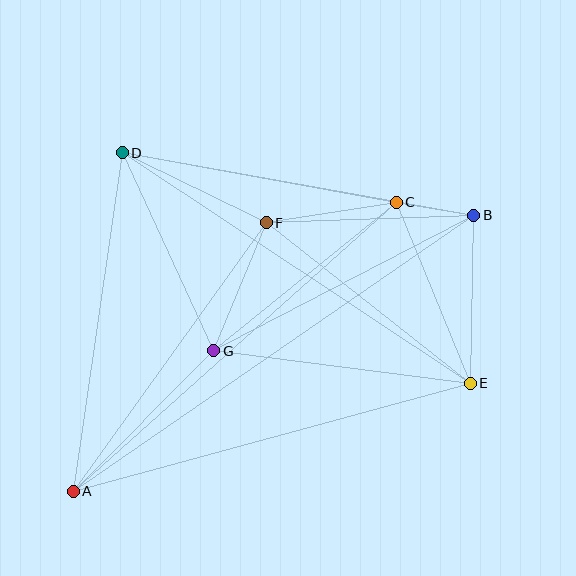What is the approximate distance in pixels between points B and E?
The distance between B and E is approximately 168 pixels.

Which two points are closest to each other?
Points B and C are closest to each other.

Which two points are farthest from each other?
Points A and B are farthest from each other.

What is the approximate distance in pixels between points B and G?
The distance between B and G is approximately 293 pixels.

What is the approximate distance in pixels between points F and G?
The distance between F and G is approximately 139 pixels.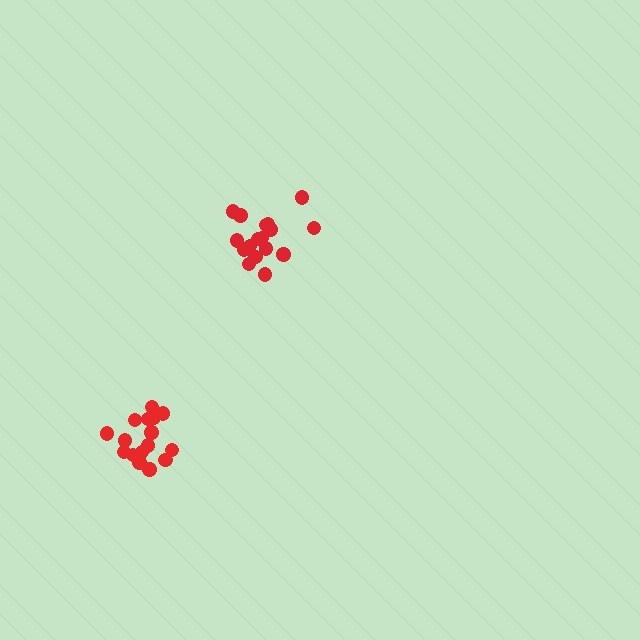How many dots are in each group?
Group 1: 16 dots, Group 2: 17 dots (33 total).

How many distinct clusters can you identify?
There are 2 distinct clusters.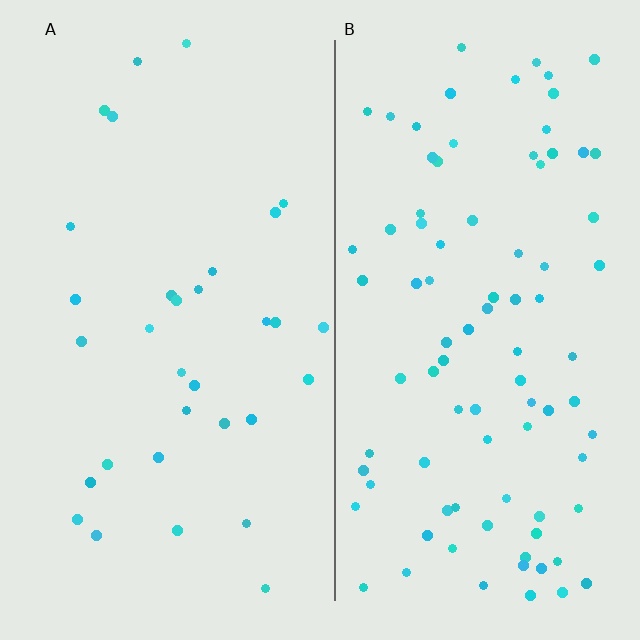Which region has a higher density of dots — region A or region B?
B (the right).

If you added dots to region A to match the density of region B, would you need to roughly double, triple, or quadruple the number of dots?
Approximately triple.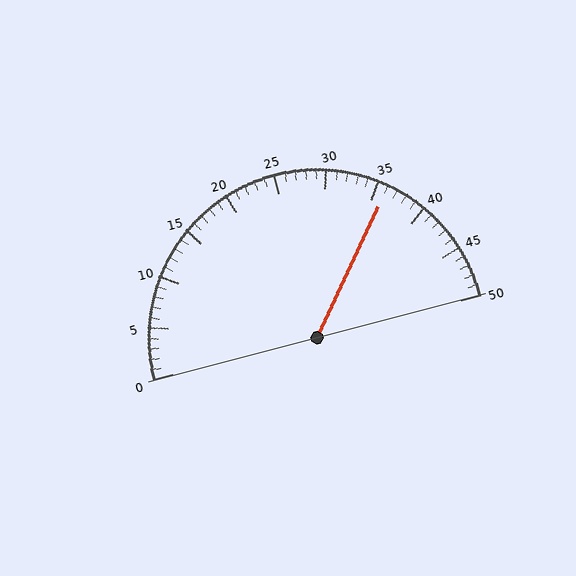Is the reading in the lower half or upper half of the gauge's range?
The reading is in the upper half of the range (0 to 50).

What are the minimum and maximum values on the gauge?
The gauge ranges from 0 to 50.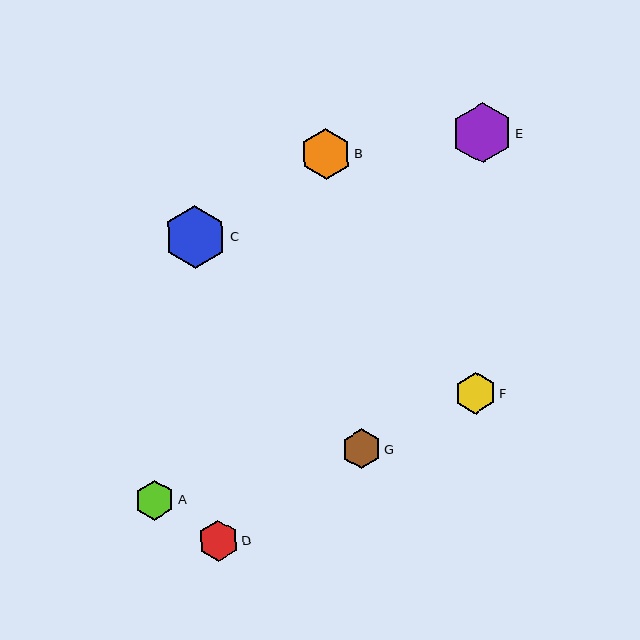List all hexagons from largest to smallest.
From largest to smallest: C, E, B, F, D, G, A.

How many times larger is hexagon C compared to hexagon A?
Hexagon C is approximately 1.6 times the size of hexagon A.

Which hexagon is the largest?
Hexagon C is the largest with a size of approximately 63 pixels.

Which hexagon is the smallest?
Hexagon A is the smallest with a size of approximately 39 pixels.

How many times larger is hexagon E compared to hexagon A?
Hexagon E is approximately 1.5 times the size of hexagon A.